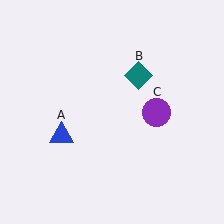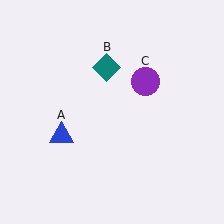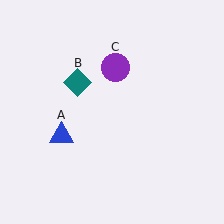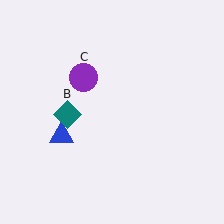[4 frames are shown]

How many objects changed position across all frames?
2 objects changed position: teal diamond (object B), purple circle (object C).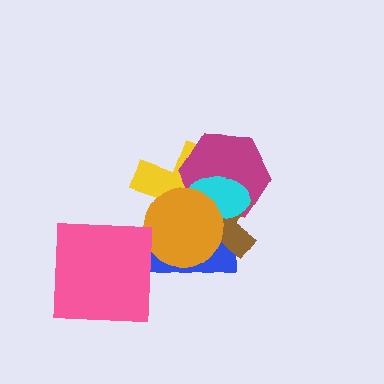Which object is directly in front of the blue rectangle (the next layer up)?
The yellow cross is directly in front of the blue rectangle.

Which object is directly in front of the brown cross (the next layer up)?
The cyan ellipse is directly in front of the brown cross.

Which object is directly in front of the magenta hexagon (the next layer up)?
The brown cross is directly in front of the magenta hexagon.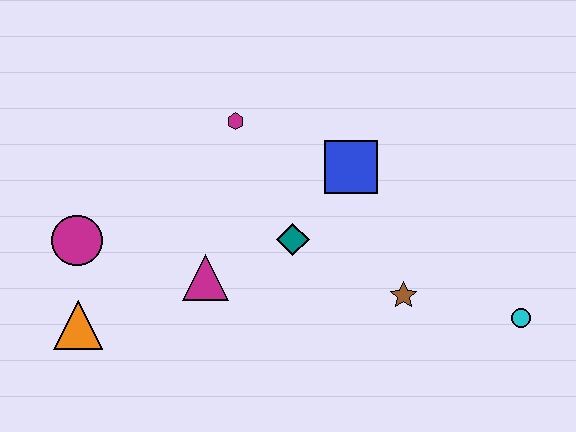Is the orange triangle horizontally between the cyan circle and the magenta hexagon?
No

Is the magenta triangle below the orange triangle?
No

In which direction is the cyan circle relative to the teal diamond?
The cyan circle is to the right of the teal diamond.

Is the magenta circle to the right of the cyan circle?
No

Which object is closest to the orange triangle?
The magenta circle is closest to the orange triangle.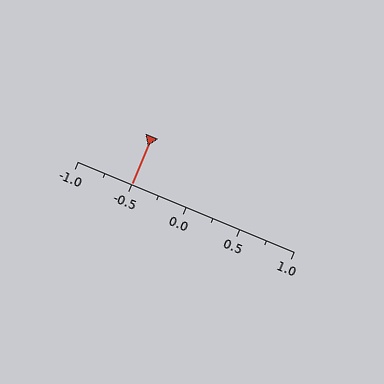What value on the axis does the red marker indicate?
The marker indicates approximately -0.5.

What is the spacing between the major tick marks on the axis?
The major ticks are spaced 0.5 apart.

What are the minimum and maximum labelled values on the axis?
The axis runs from -1.0 to 1.0.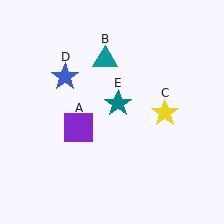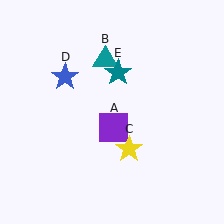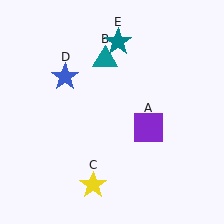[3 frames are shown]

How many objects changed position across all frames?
3 objects changed position: purple square (object A), yellow star (object C), teal star (object E).